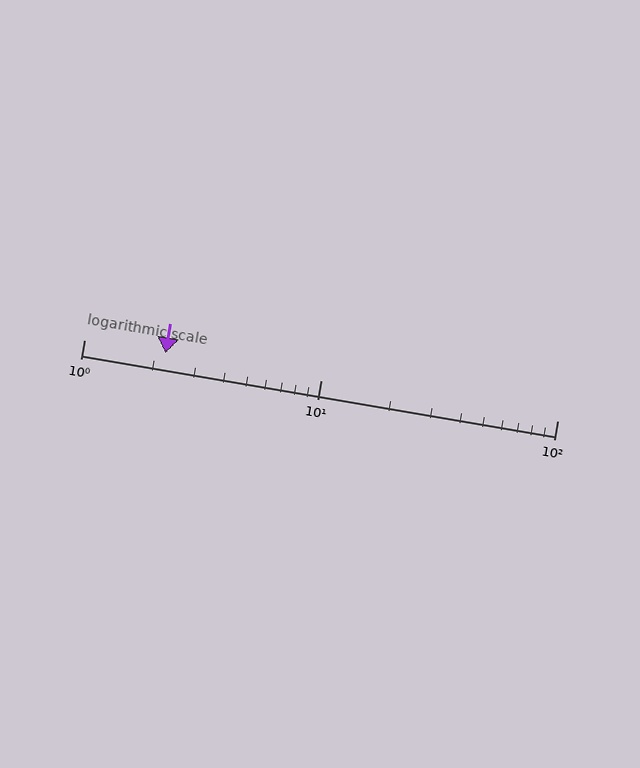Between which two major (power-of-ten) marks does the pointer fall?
The pointer is between 1 and 10.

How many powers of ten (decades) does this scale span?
The scale spans 2 decades, from 1 to 100.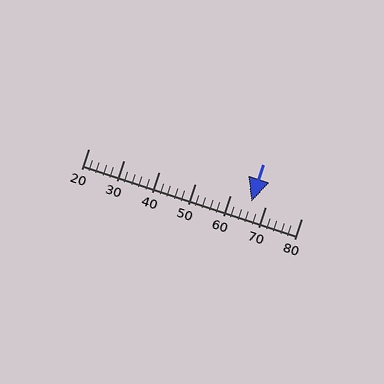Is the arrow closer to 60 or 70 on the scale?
The arrow is closer to 70.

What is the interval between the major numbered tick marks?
The major tick marks are spaced 10 units apart.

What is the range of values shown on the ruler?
The ruler shows values from 20 to 80.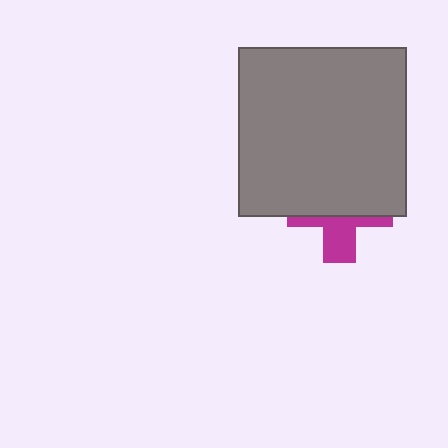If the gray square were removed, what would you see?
You would see the complete magenta cross.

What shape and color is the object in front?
The object in front is a gray square.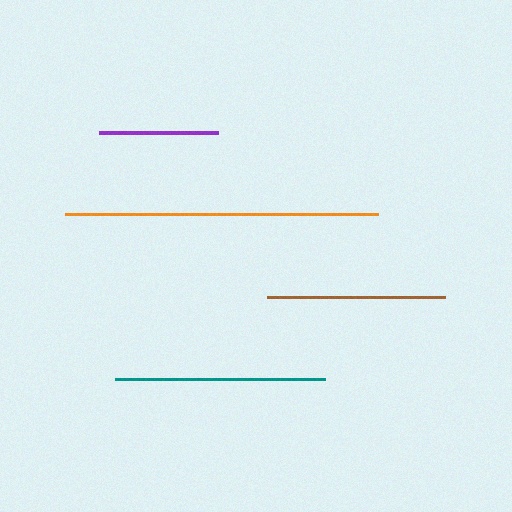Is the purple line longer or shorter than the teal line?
The teal line is longer than the purple line.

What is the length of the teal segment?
The teal segment is approximately 210 pixels long.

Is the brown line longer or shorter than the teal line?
The teal line is longer than the brown line.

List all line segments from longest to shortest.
From longest to shortest: orange, teal, brown, purple.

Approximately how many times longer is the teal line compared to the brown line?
The teal line is approximately 1.2 times the length of the brown line.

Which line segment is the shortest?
The purple line is the shortest at approximately 119 pixels.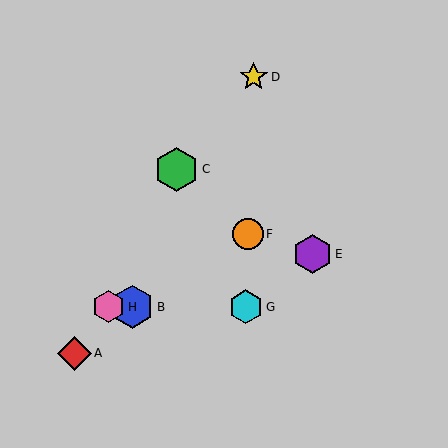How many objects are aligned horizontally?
3 objects (B, G, H) are aligned horizontally.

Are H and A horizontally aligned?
No, H is at y≈307 and A is at y≈353.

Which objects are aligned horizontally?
Objects B, G, H are aligned horizontally.